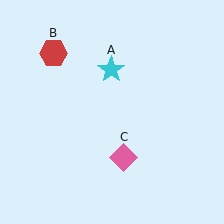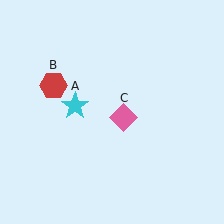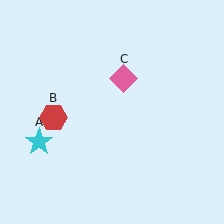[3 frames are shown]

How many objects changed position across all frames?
3 objects changed position: cyan star (object A), red hexagon (object B), pink diamond (object C).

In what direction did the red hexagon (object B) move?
The red hexagon (object B) moved down.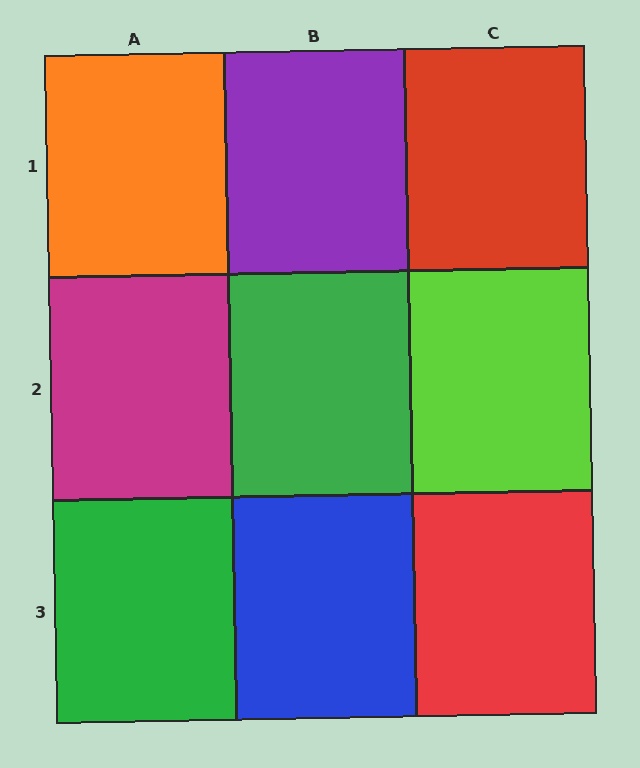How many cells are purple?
1 cell is purple.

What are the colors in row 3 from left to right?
Green, blue, red.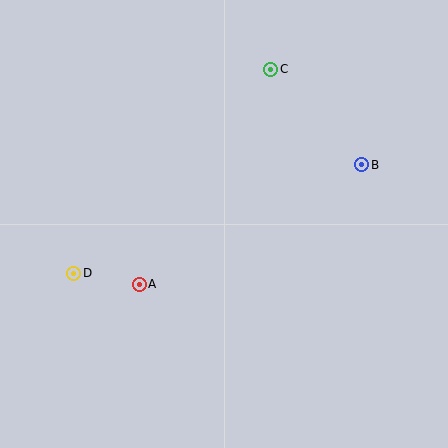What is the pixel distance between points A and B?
The distance between A and B is 252 pixels.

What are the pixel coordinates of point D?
Point D is at (74, 273).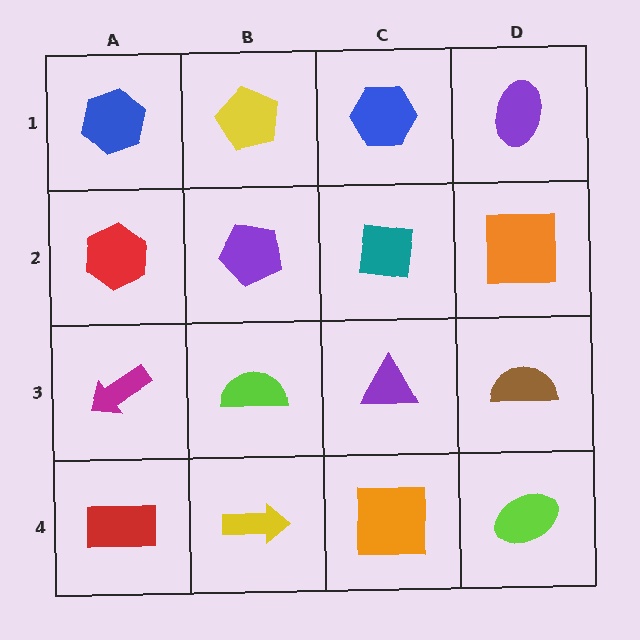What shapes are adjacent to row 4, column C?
A purple triangle (row 3, column C), a yellow arrow (row 4, column B), a lime ellipse (row 4, column D).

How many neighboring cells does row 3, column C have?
4.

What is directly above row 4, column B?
A lime semicircle.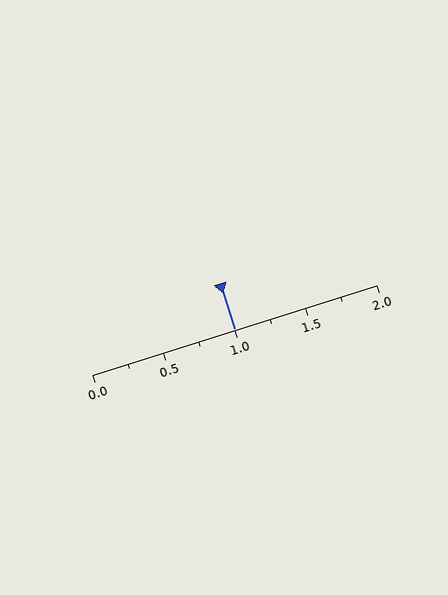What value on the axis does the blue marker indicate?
The marker indicates approximately 1.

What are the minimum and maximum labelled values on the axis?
The axis runs from 0.0 to 2.0.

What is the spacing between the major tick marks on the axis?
The major ticks are spaced 0.5 apart.